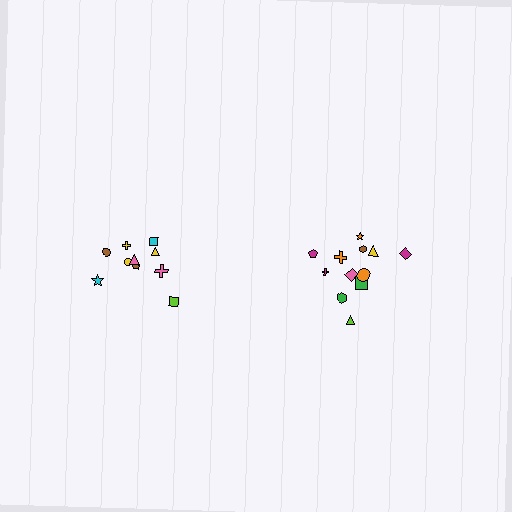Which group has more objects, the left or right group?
The right group.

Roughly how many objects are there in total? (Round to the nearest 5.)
Roughly 20 objects in total.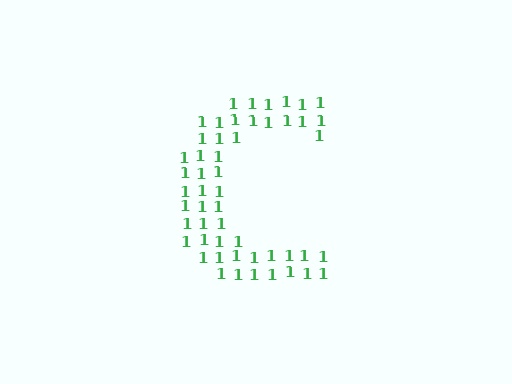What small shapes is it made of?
It is made of small digit 1's.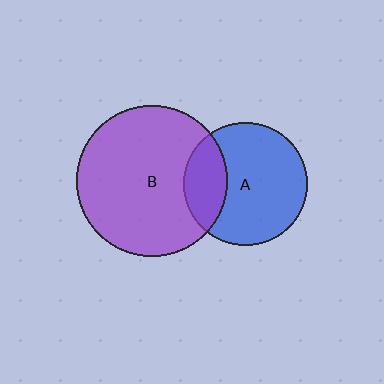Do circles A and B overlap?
Yes.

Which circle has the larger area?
Circle B (purple).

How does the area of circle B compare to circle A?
Approximately 1.5 times.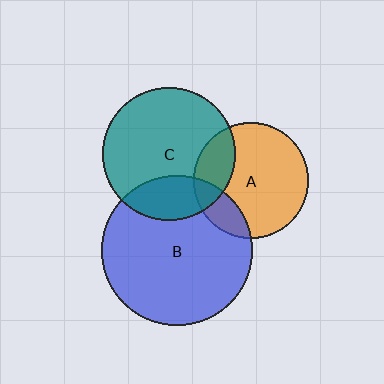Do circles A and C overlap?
Yes.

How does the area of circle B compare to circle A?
Approximately 1.7 times.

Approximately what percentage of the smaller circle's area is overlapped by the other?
Approximately 20%.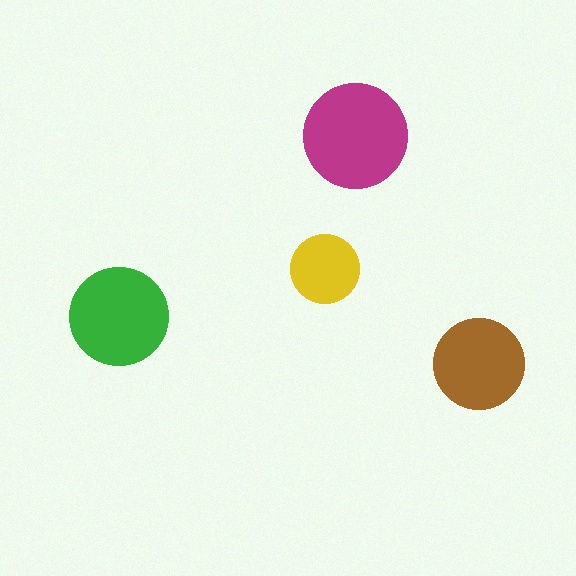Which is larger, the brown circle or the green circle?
The green one.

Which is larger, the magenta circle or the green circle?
The magenta one.